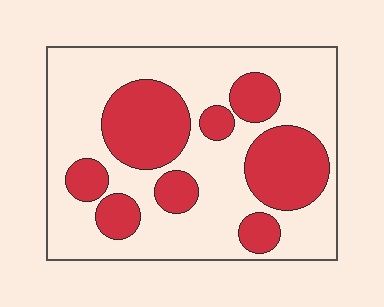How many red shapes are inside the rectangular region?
8.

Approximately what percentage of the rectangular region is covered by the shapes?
Approximately 35%.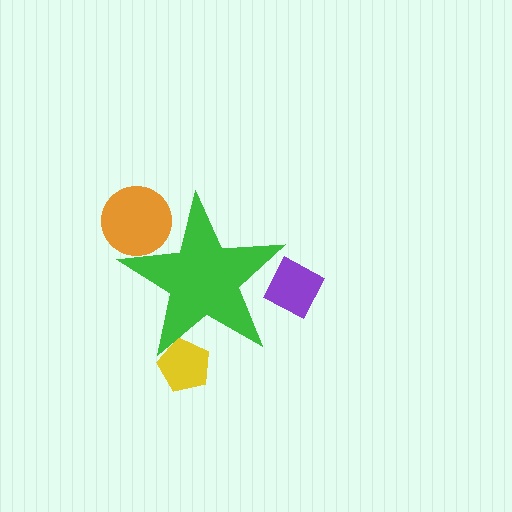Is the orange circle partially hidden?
Yes, the orange circle is partially hidden behind the green star.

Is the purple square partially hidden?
Yes, the purple square is partially hidden behind the green star.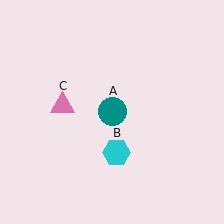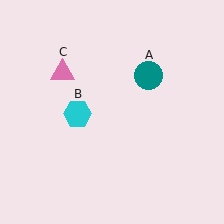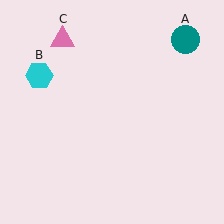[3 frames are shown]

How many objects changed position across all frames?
3 objects changed position: teal circle (object A), cyan hexagon (object B), pink triangle (object C).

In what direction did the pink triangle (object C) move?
The pink triangle (object C) moved up.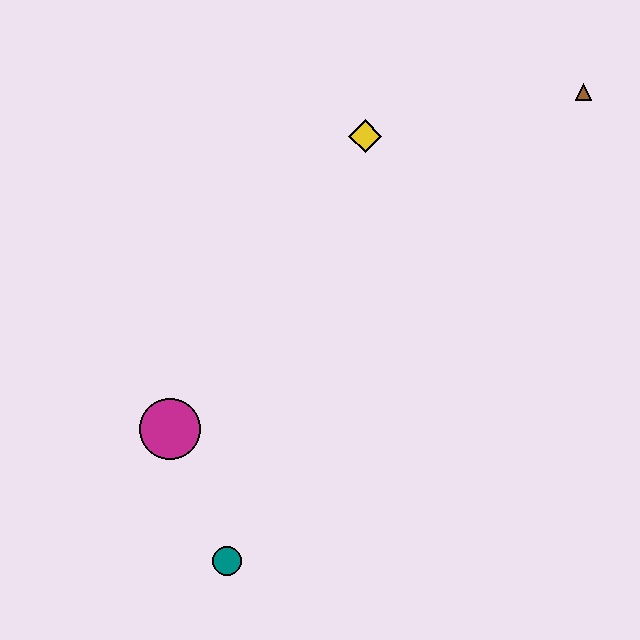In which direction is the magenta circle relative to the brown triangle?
The magenta circle is to the left of the brown triangle.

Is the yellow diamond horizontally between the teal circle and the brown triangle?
Yes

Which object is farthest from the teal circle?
The brown triangle is farthest from the teal circle.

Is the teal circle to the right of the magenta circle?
Yes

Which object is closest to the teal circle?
The magenta circle is closest to the teal circle.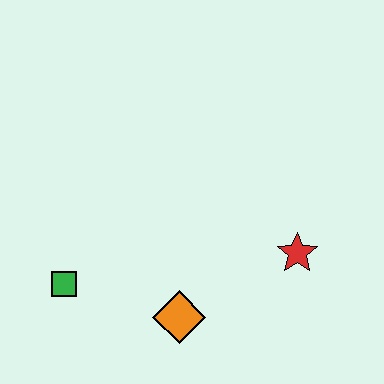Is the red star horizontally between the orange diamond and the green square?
No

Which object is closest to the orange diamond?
The green square is closest to the orange diamond.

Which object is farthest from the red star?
The green square is farthest from the red star.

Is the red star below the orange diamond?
No